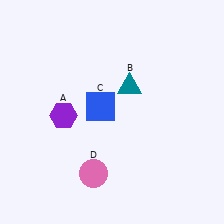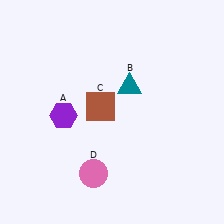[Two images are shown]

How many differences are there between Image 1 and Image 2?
There is 1 difference between the two images.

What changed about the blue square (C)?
In Image 1, C is blue. In Image 2, it changed to brown.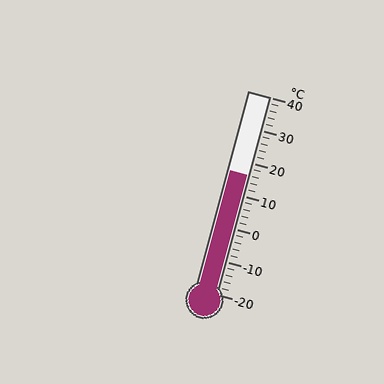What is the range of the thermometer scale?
The thermometer scale ranges from -20°C to 40°C.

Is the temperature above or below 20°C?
The temperature is below 20°C.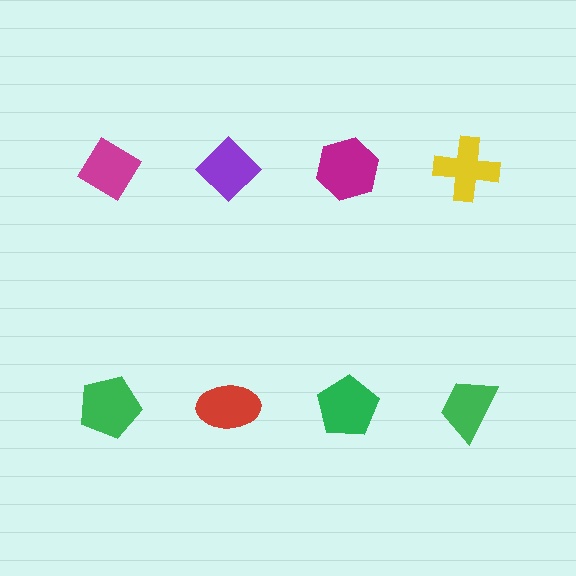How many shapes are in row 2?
4 shapes.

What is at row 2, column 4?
A green trapezoid.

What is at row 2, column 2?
A red ellipse.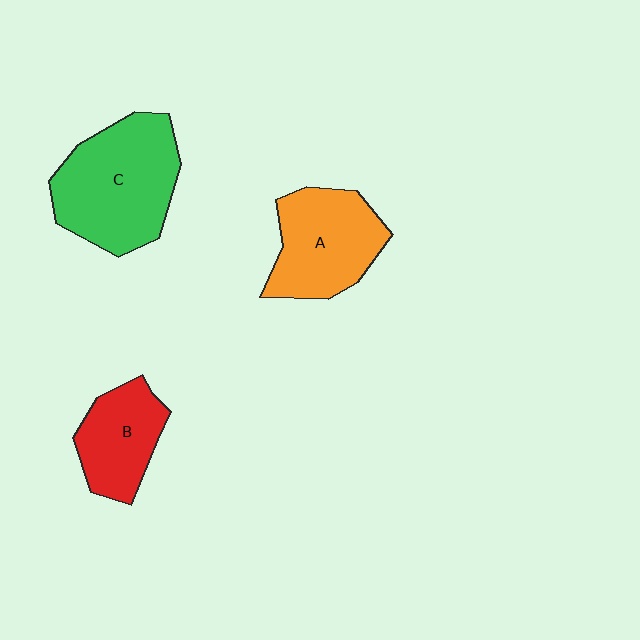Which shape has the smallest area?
Shape B (red).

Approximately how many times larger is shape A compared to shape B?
Approximately 1.3 times.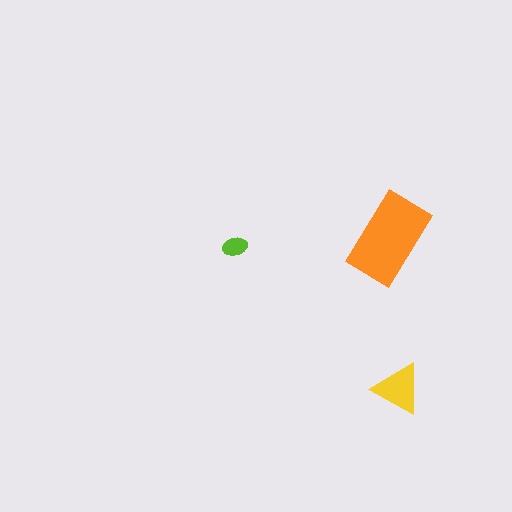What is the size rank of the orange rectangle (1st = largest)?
1st.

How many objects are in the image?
There are 3 objects in the image.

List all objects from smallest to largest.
The lime ellipse, the yellow triangle, the orange rectangle.